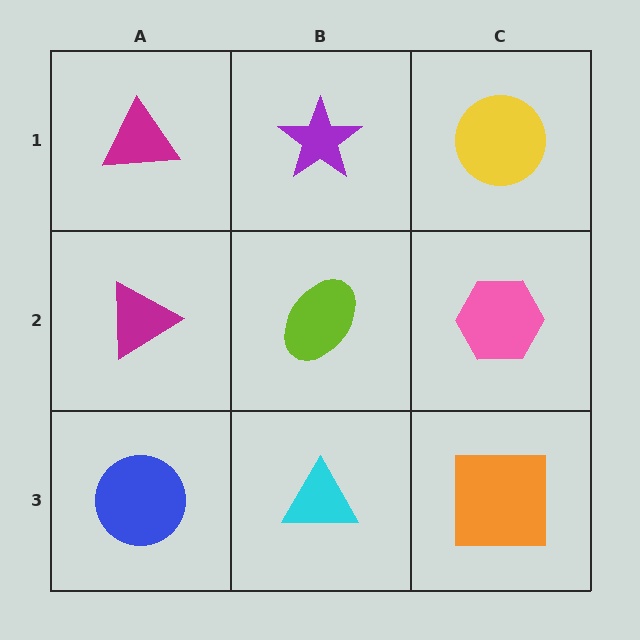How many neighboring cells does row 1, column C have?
2.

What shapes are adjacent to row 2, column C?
A yellow circle (row 1, column C), an orange square (row 3, column C), a lime ellipse (row 2, column B).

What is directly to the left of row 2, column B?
A magenta triangle.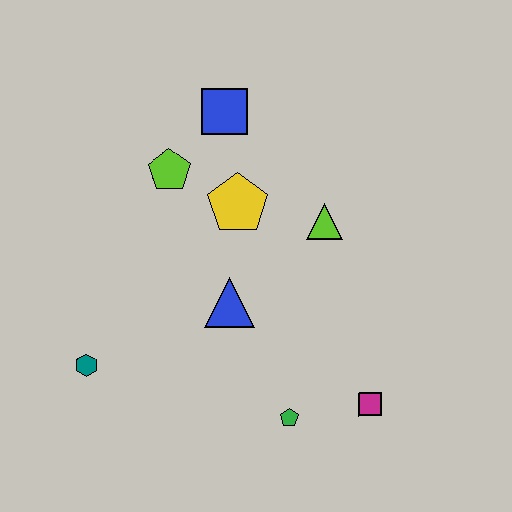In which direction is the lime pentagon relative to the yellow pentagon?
The lime pentagon is to the left of the yellow pentagon.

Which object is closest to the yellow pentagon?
The lime pentagon is closest to the yellow pentagon.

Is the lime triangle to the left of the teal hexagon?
No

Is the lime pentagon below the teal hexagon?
No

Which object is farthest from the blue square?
The magenta square is farthest from the blue square.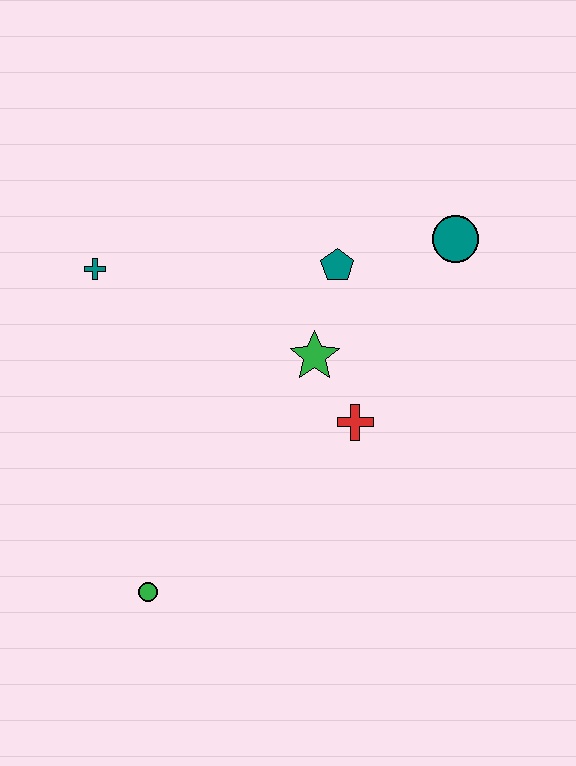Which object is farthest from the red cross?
The teal cross is farthest from the red cross.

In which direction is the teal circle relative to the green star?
The teal circle is to the right of the green star.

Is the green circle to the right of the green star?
No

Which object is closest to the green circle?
The red cross is closest to the green circle.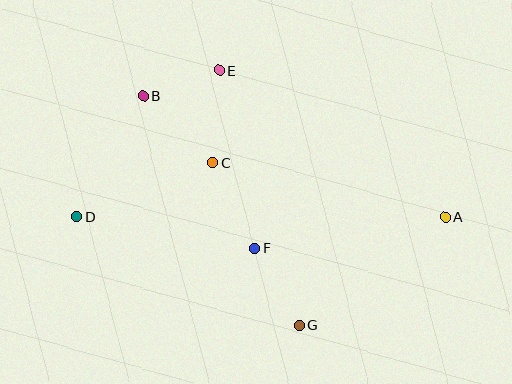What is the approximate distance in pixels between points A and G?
The distance between A and G is approximately 181 pixels.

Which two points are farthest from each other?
Points A and D are farthest from each other.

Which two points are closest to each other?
Points B and E are closest to each other.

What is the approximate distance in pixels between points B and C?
The distance between B and C is approximately 97 pixels.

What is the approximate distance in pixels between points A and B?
The distance between A and B is approximately 325 pixels.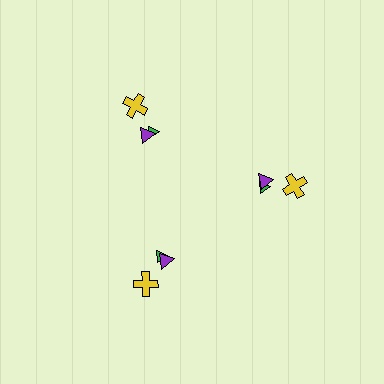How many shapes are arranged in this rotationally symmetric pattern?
There are 9 shapes, arranged in 3 groups of 3.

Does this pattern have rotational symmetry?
Yes, this pattern has 3-fold rotational symmetry. It looks the same after rotating 120 degrees around the center.